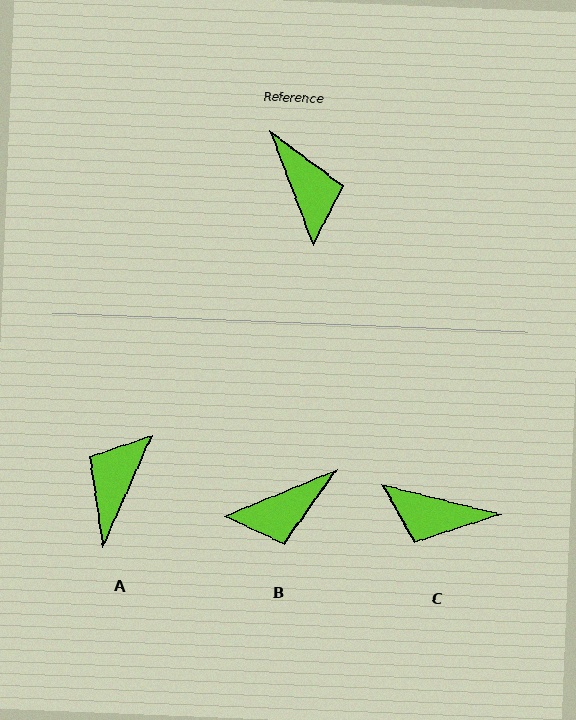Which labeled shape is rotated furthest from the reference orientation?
A, about 136 degrees away.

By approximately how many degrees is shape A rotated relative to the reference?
Approximately 136 degrees counter-clockwise.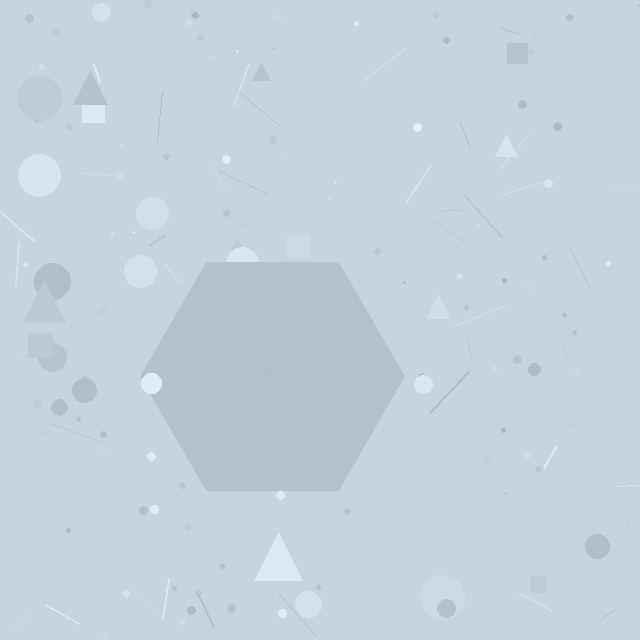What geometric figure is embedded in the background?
A hexagon is embedded in the background.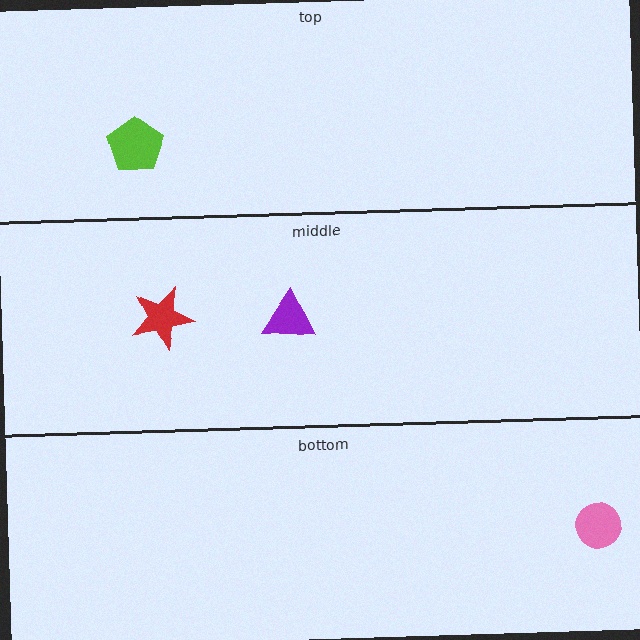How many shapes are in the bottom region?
1.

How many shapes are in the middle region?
2.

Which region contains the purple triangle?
The middle region.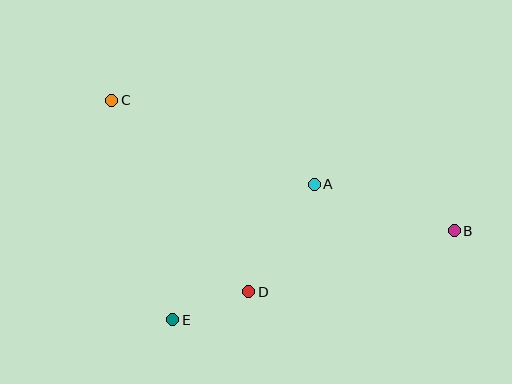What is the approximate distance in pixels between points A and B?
The distance between A and B is approximately 148 pixels.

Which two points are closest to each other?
Points D and E are closest to each other.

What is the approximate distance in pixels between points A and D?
The distance between A and D is approximately 126 pixels.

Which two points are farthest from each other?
Points B and C are farthest from each other.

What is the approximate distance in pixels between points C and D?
The distance between C and D is approximately 236 pixels.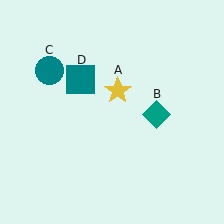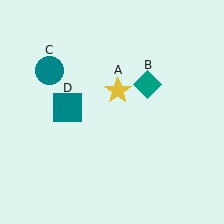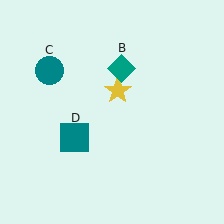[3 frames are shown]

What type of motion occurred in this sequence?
The teal diamond (object B), teal square (object D) rotated counterclockwise around the center of the scene.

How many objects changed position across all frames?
2 objects changed position: teal diamond (object B), teal square (object D).